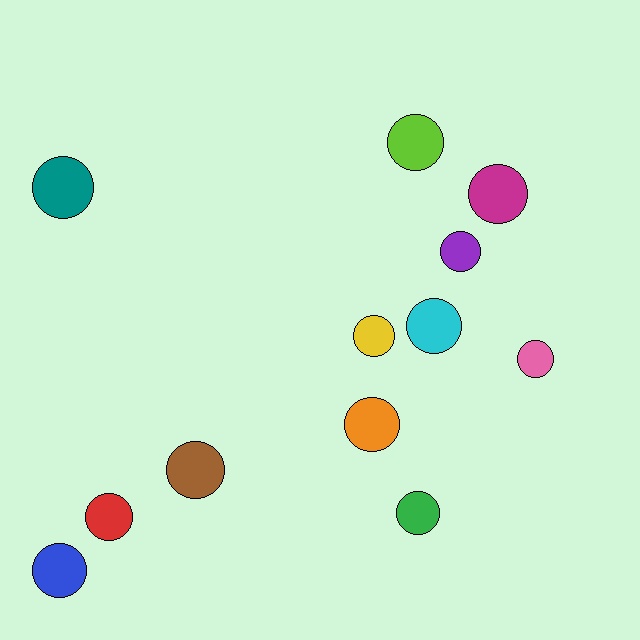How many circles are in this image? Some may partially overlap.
There are 12 circles.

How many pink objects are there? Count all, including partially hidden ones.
There is 1 pink object.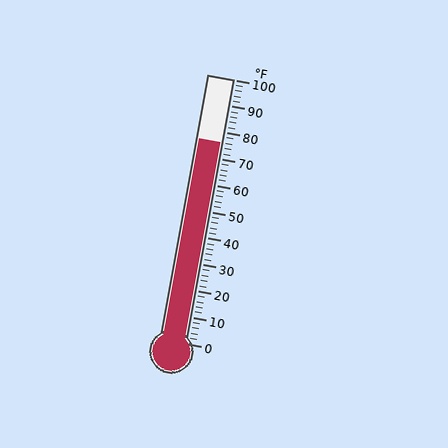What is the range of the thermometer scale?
The thermometer scale ranges from 0°F to 100°F.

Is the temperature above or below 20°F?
The temperature is above 20°F.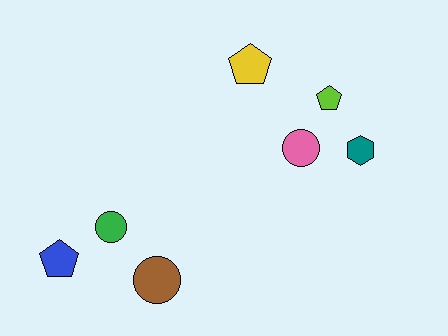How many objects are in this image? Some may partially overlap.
There are 7 objects.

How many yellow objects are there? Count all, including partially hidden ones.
There is 1 yellow object.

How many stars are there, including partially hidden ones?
There are no stars.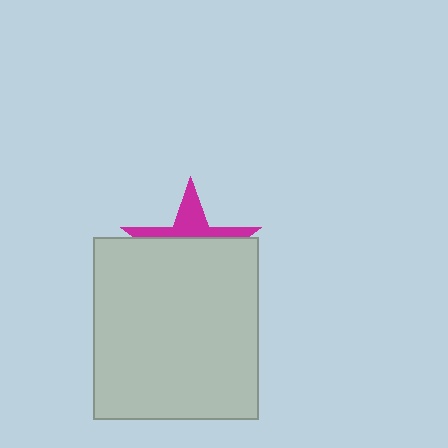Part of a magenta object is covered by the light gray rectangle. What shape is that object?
It is a star.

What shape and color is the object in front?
The object in front is a light gray rectangle.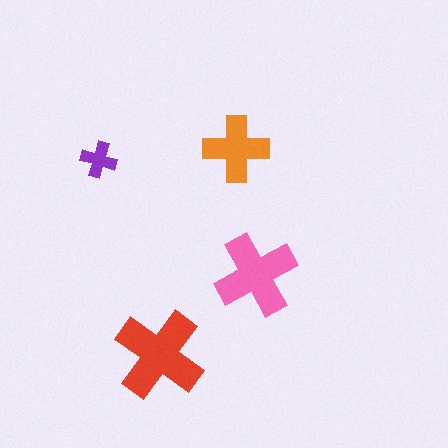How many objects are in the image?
There are 4 objects in the image.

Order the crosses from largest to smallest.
the red one, the pink one, the orange one, the purple one.